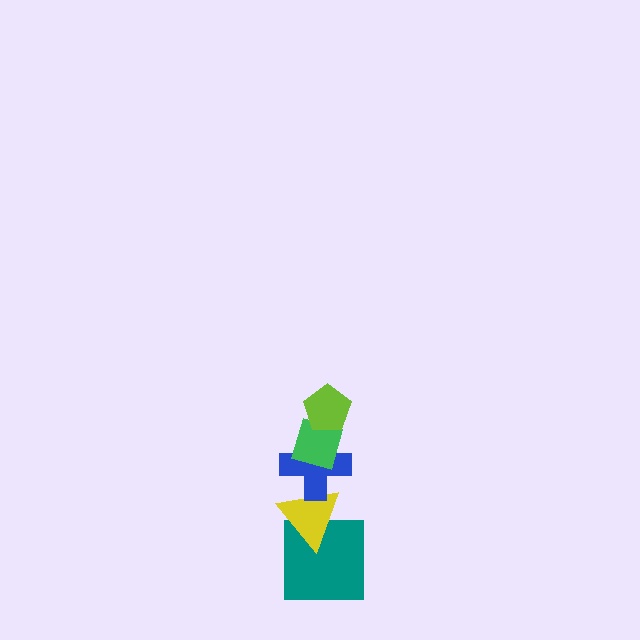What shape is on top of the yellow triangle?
The blue cross is on top of the yellow triangle.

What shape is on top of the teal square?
The yellow triangle is on top of the teal square.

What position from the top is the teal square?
The teal square is 5th from the top.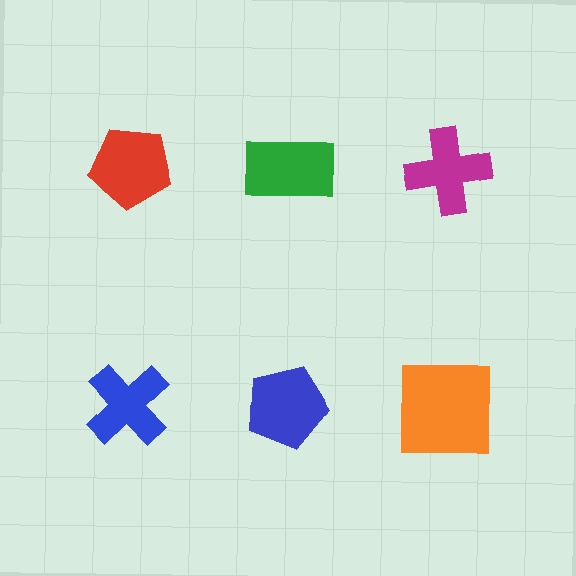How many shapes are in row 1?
3 shapes.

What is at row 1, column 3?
A magenta cross.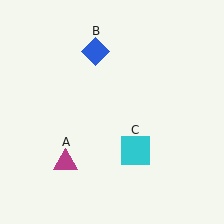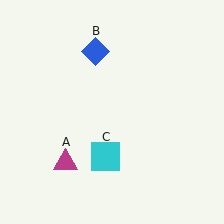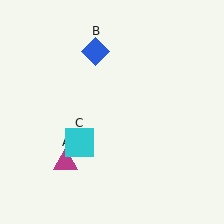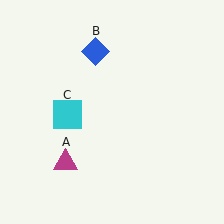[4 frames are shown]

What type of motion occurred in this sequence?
The cyan square (object C) rotated clockwise around the center of the scene.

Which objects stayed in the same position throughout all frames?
Magenta triangle (object A) and blue diamond (object B) remained stationary.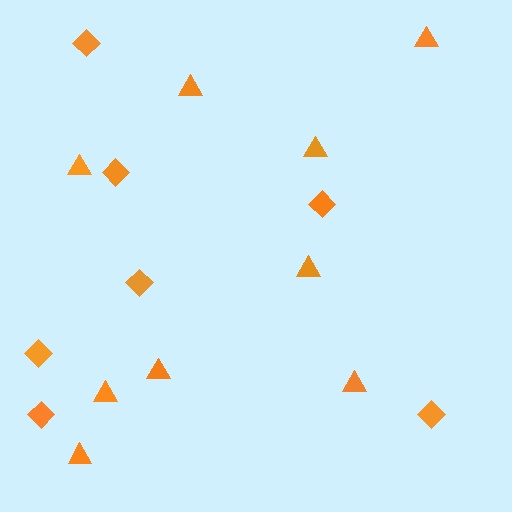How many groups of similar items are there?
There are 2 groups: one group of triangles (9) and one group of diamonds (7).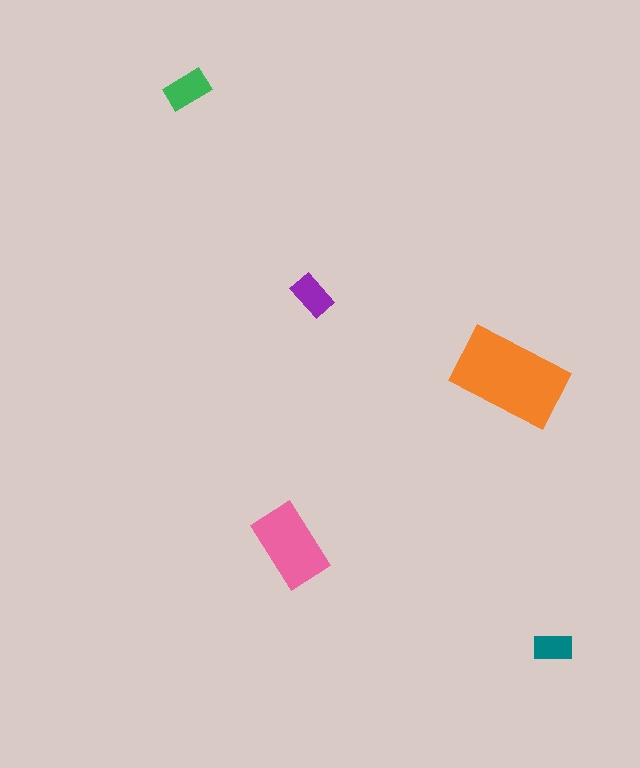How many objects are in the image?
There are 5 objects in the image.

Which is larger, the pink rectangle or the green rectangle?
The pink one.